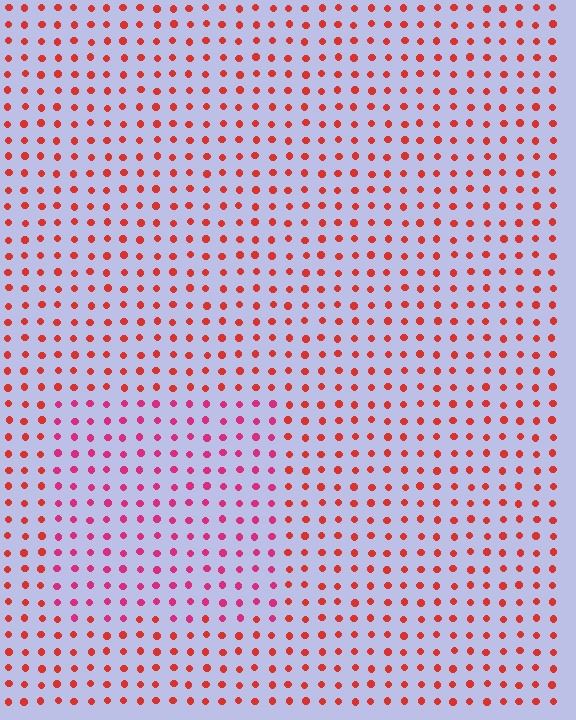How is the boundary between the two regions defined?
The boundary is defined purely by a slight shift in hue (about 31 degrees). Spacing, size, and orientation are identical on both sides.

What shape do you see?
I see a rectangle.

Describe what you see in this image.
The image is filled with small red elements in a uniform arrangement. A rectangle-shaped region is visible where the elements are tinted to a slightly different hue, forming a subtle color boundary.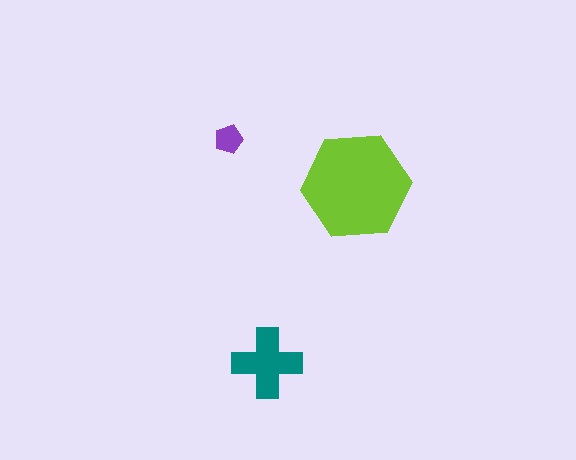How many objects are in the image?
There are 3 objects in the image.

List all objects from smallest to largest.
The purple pentagon, the teal cross, the lime hexagon.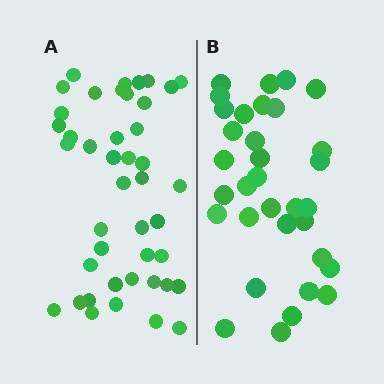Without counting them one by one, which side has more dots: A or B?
Region A (the left region) has more dots.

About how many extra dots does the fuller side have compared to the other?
Region A has roughly 10 or so more dots than region B.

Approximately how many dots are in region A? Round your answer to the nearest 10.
About 40 dots. (The exact count is 43, which rounds to 40.)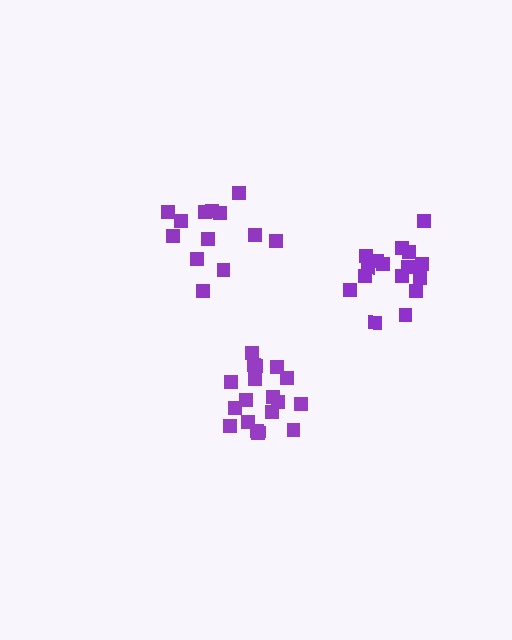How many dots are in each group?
Group 1: 18 dots, Group 2: 13 dots, Group 3: 16 dots (47 total).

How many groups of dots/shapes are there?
There are 3 groups.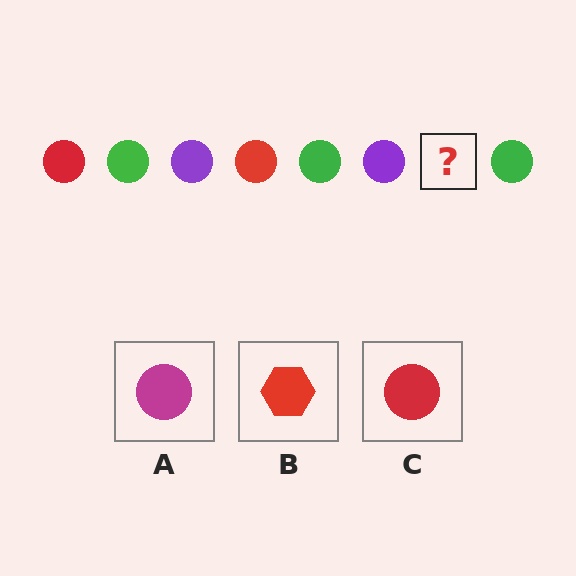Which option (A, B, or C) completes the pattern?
C.